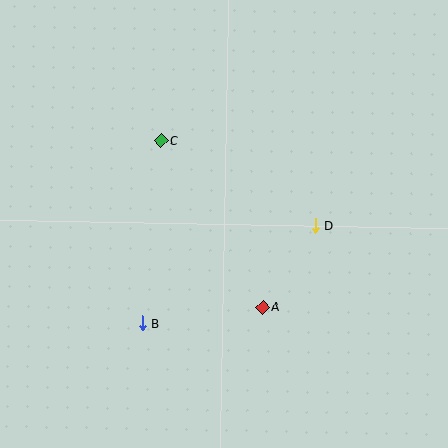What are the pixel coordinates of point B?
Point B is at (143, 323).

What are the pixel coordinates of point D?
Point D is at (315, 225).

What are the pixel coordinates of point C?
Point C is at (161, 141).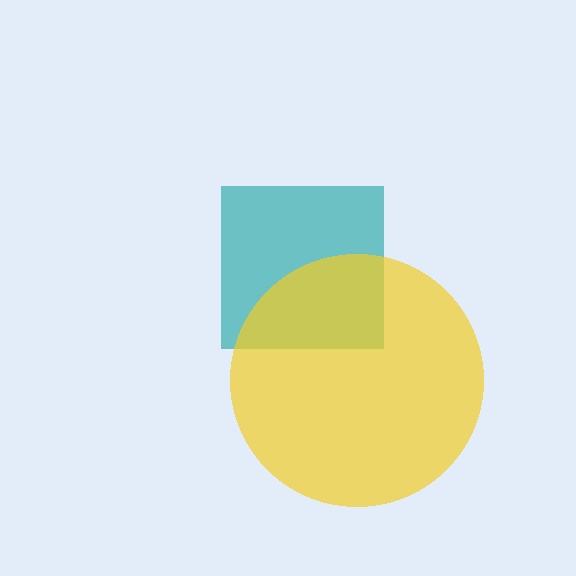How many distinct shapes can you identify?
There are 2 distinct shapes: a teal square, a yellow circle.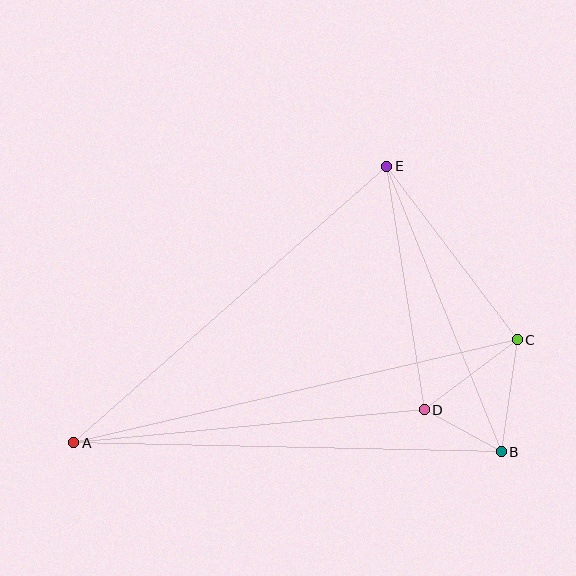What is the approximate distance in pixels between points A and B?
The distance between A and B is approximately 428 pixels.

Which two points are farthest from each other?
Points A and C are farthest from each other.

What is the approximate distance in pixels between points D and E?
The distance between D and E is approximately 246 pixels.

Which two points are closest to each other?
Points B and D are closest to each other.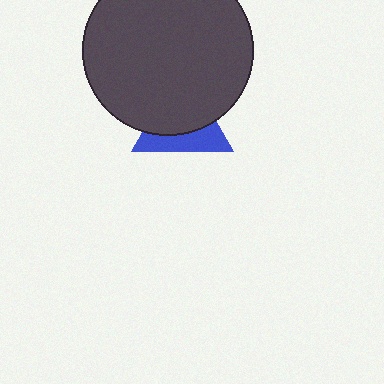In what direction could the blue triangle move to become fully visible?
The blue triangle could move down. That would shift it out from behind the dark gray circle entirely.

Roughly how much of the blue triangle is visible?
A small part of it is visible (roughly 39%).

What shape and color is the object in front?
The object in front is a dark gray circle.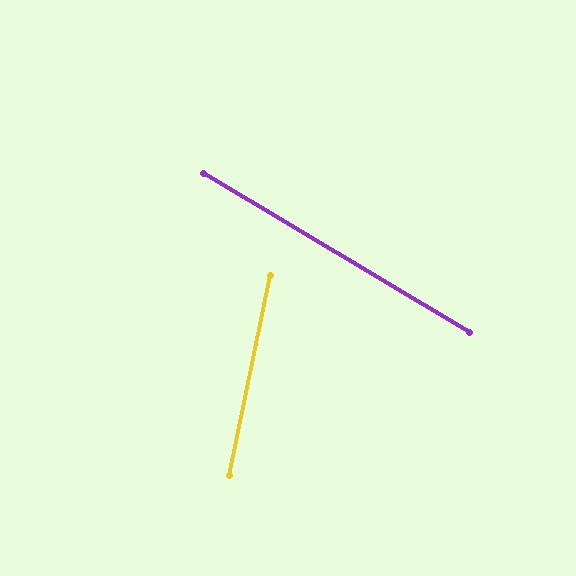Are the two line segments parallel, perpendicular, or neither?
Neither parallel nor perpendicular — they differ by about 70°.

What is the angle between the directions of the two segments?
Approximately 70 degrees.